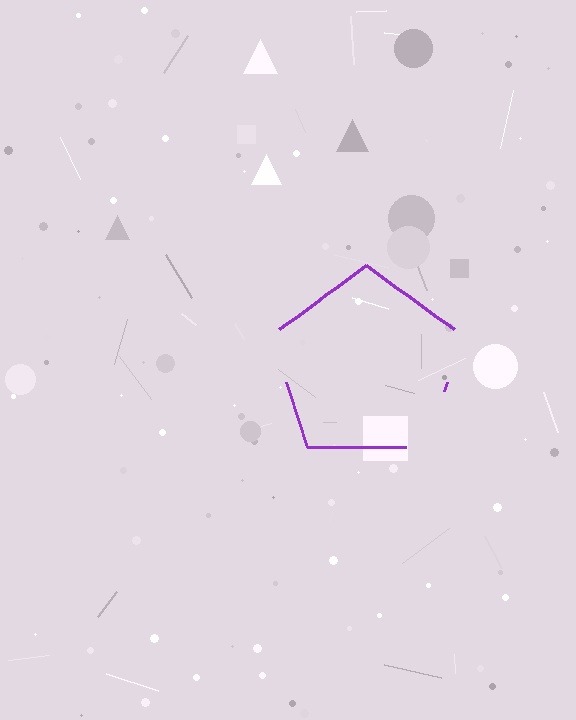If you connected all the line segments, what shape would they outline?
They would outline a pentagon.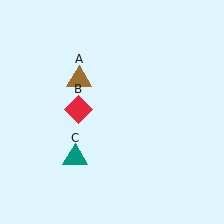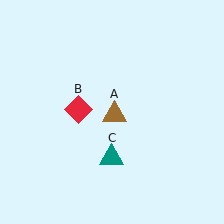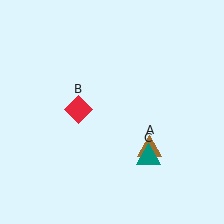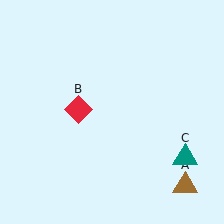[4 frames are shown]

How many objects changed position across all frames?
2 objects changed position: brown triangle (object A), teal triangle (object C).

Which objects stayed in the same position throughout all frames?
Red diamond (object B) remained stationary.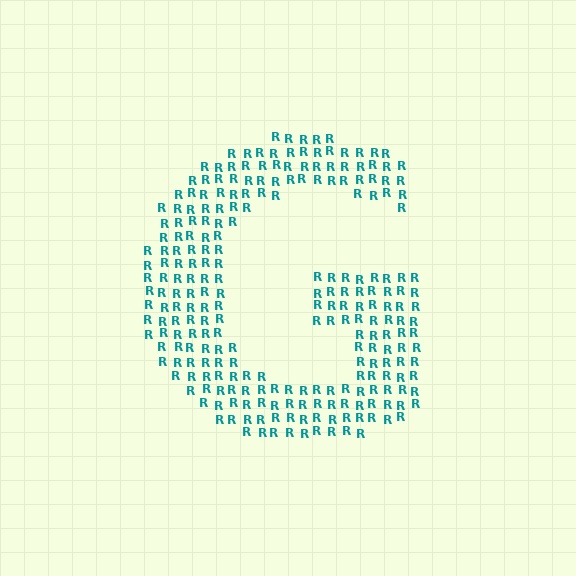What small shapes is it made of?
It is made of small letter R's.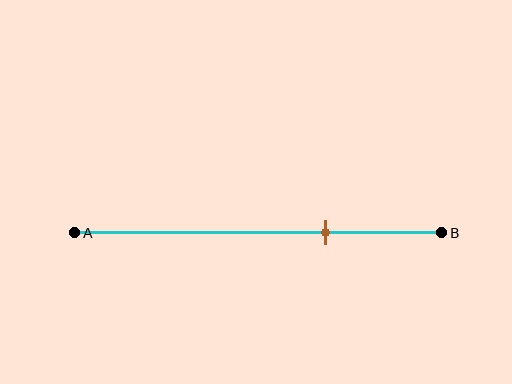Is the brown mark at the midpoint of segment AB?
No, the mark is at about 70% from A, not at the 50% midpoint.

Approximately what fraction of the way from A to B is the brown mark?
The brown mark is approximately 70% of the way from A to B.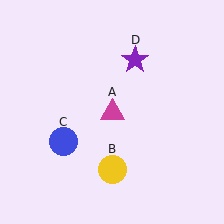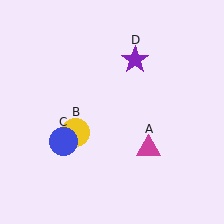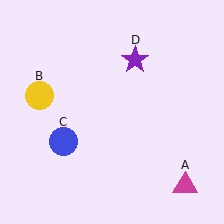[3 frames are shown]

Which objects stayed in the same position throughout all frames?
Blue circle (object C) and purple star (object D) remained stationary.